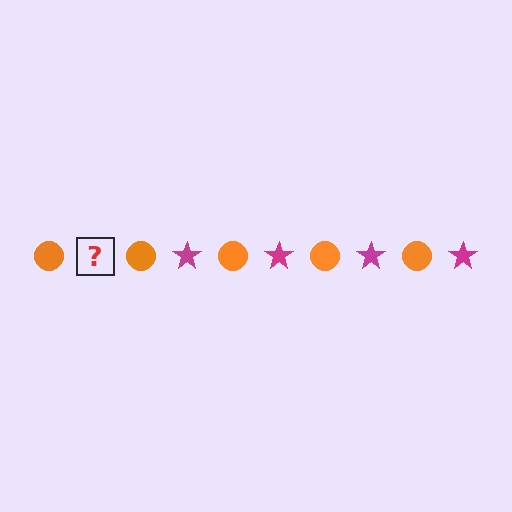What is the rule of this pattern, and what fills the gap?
The rule is that the pattern alternates between orange circle and magenta star. The gap should be filled with a magenta star.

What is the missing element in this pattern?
The missing element is a magenta star.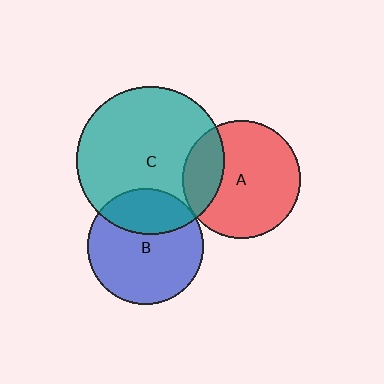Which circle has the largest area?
Circle C (teal).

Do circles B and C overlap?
Yes.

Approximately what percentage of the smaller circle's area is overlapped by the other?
Approximately 30%.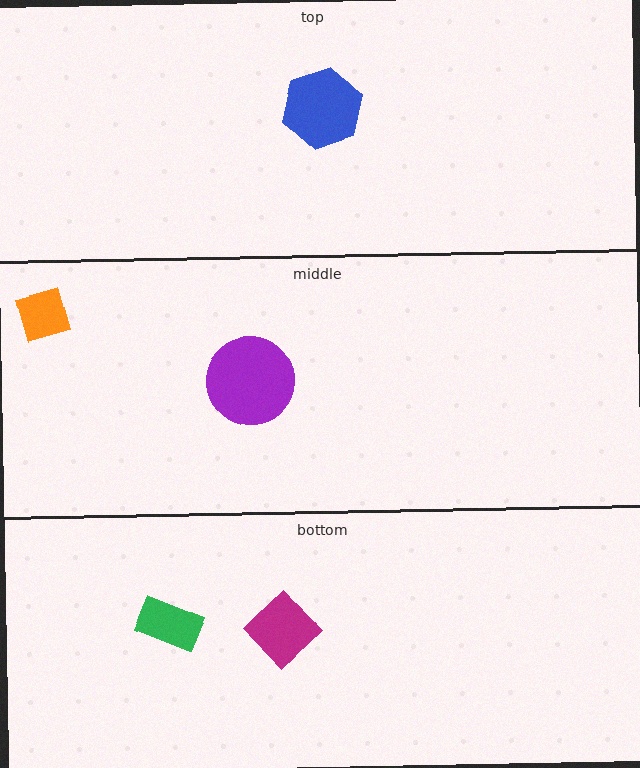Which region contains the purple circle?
The middle region.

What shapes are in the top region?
The blue hexagon.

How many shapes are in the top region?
1.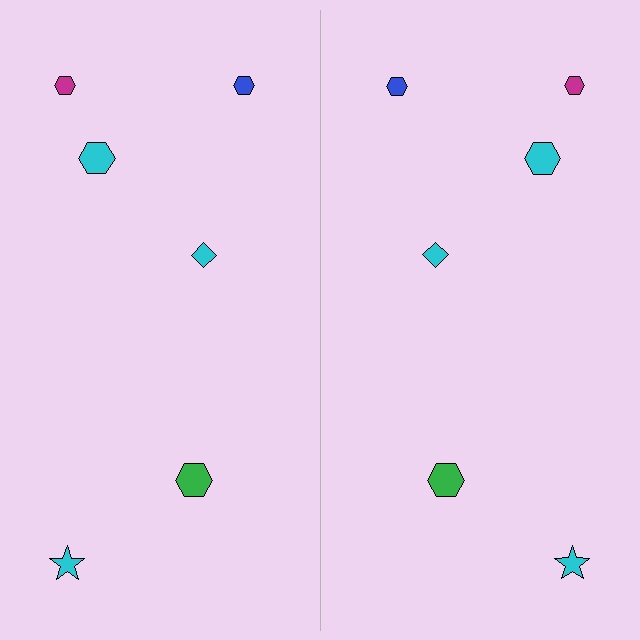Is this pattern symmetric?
Yes, this pattern has bilateral (reflection) symmetry.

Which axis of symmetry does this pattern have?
The pattern has a vertical axis of symmetry running through the center of the image.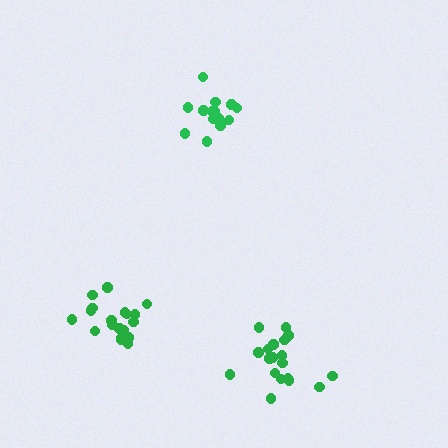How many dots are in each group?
Group 1: 19 dots, Group 2: 20 dots, Group 3: 15 dots (54 total).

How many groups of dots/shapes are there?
There are 3 groups.